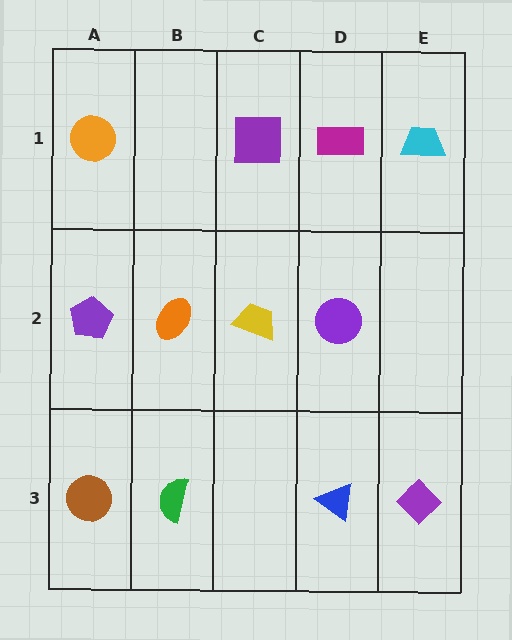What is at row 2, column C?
A yellow trapezoid.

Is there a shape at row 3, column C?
No, that cell is empty.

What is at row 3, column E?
A purple diamond.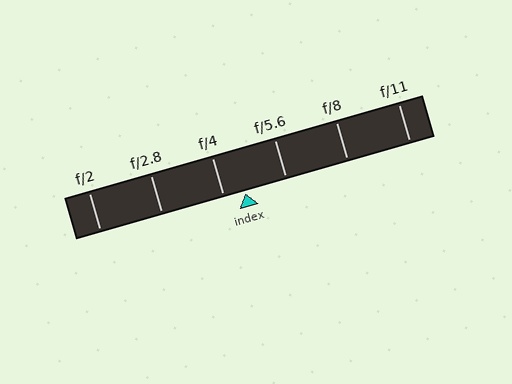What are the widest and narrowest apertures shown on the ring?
The widest aperture shown is f/2 and the narrowest is f/11.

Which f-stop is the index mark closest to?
The index mark is closest to f/4.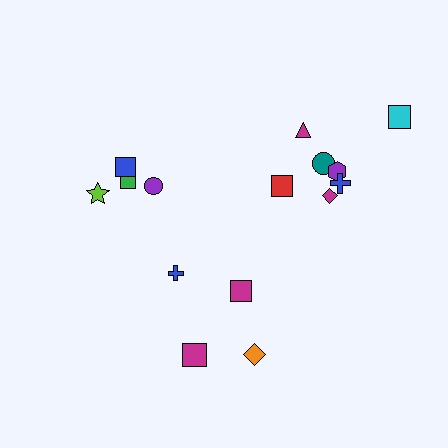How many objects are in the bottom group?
There are 4 objects.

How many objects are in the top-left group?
There are 4 objects.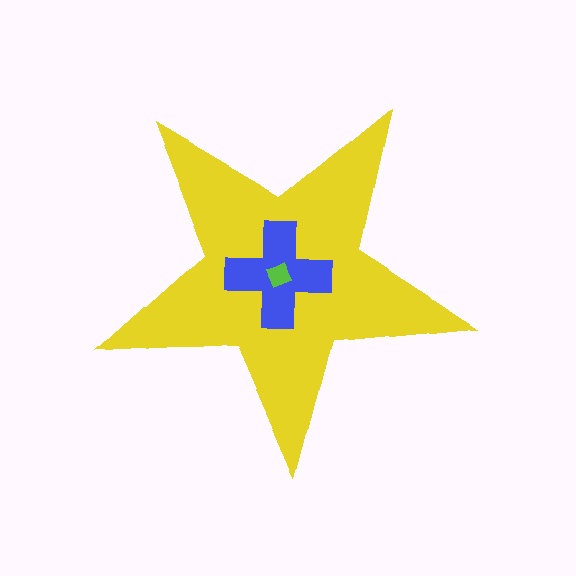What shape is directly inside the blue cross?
The lime diamond.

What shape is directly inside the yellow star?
The blue cross.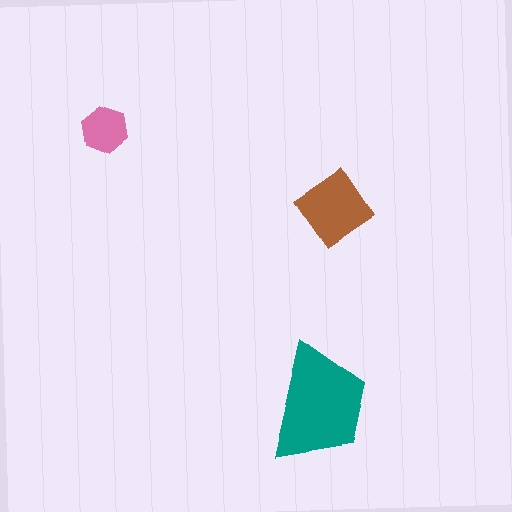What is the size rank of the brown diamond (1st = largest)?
2nd.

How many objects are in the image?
There are 3 objects in the image.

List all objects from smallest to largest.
The pink hexagon, the brown diamond, the teal trapezoid.